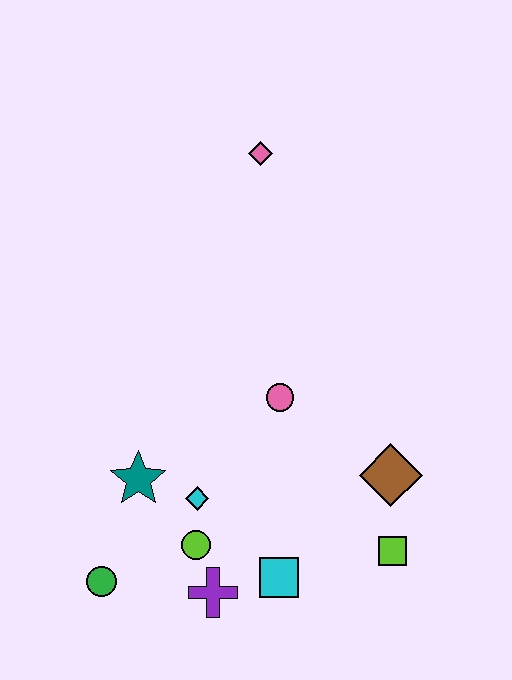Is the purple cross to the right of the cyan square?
No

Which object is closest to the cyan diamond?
The lime circle is closest to the cyan diamond.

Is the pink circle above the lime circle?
Yes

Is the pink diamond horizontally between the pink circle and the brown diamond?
No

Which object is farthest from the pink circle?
The green circle is farthest from the pink circle.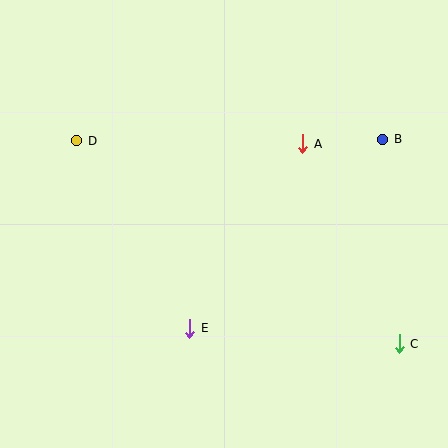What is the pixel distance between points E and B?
The distance between E and B is 270 pixels.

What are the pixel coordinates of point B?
Point B is at (383, 139).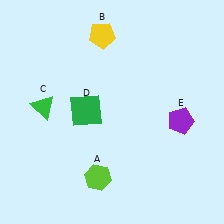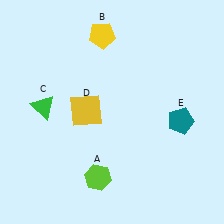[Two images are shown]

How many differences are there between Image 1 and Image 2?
There are 2 differences between the two images.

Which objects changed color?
D changed from green to yellow. E changed from purple to teal.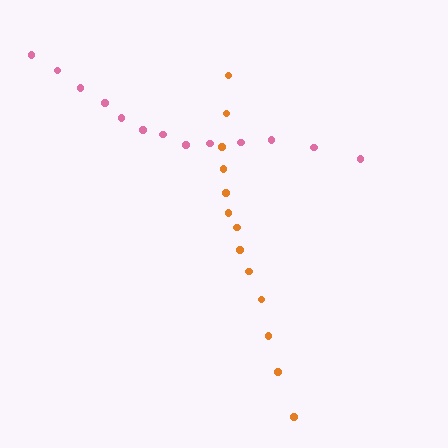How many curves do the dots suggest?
There are 2 distinct paths.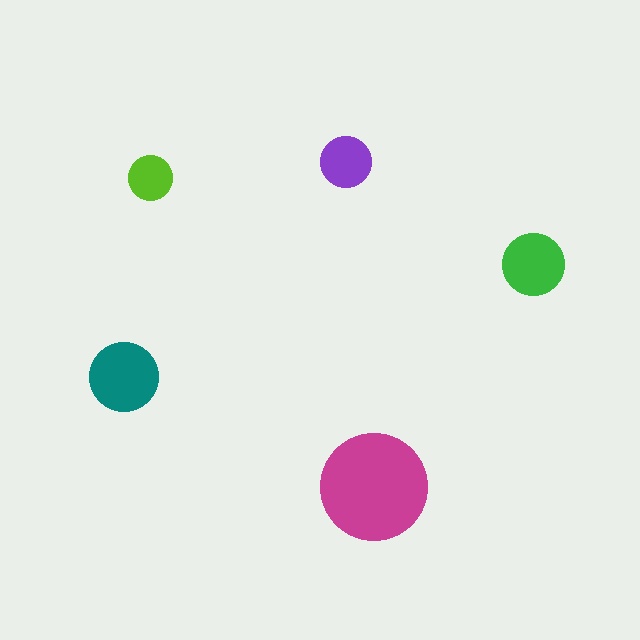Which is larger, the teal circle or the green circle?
The teal one.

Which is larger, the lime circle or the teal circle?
The teal one.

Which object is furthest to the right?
The green circle is rightmost.